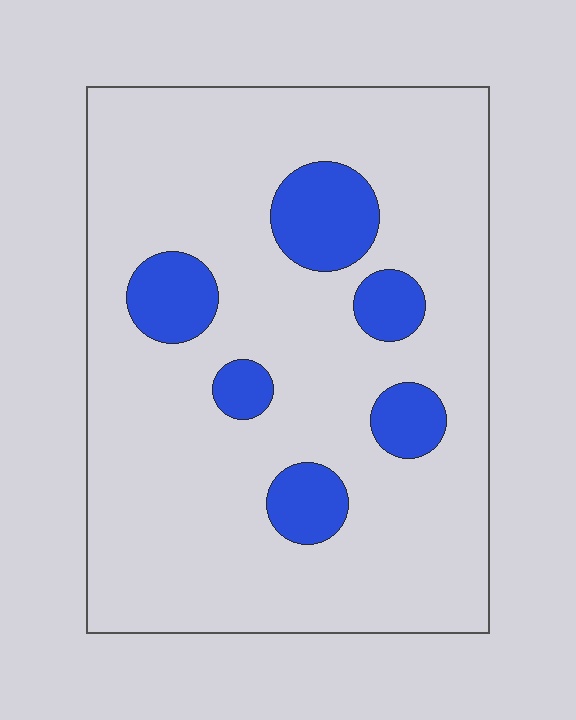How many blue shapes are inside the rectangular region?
6.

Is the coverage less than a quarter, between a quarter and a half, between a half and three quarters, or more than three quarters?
Less than a quarter.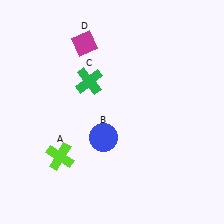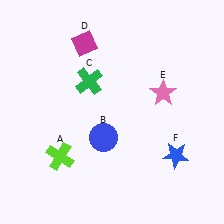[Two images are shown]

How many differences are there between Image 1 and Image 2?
There are 2 differences between the two images.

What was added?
A pink star (E), a blue star (F) were added in Image 2.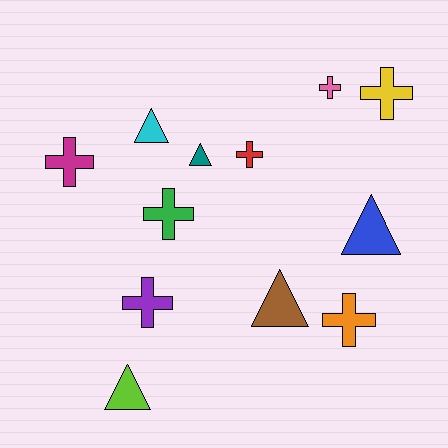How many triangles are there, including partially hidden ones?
There are 5 triangles.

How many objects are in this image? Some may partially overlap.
There are 12 objects.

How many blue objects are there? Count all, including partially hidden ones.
There is 1 blue object.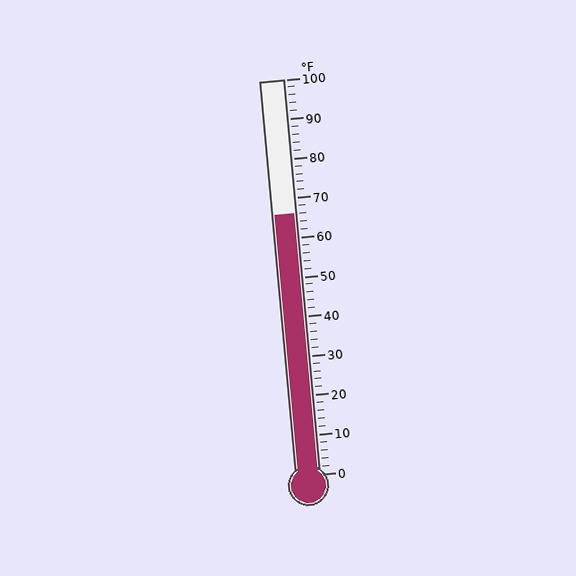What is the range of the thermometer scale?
The thermometer scale ranges from 0°F to 100°F.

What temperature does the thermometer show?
The thermometer shows approximately 66°F.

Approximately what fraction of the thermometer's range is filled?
The thermometer is filled to approximately 65% of its range.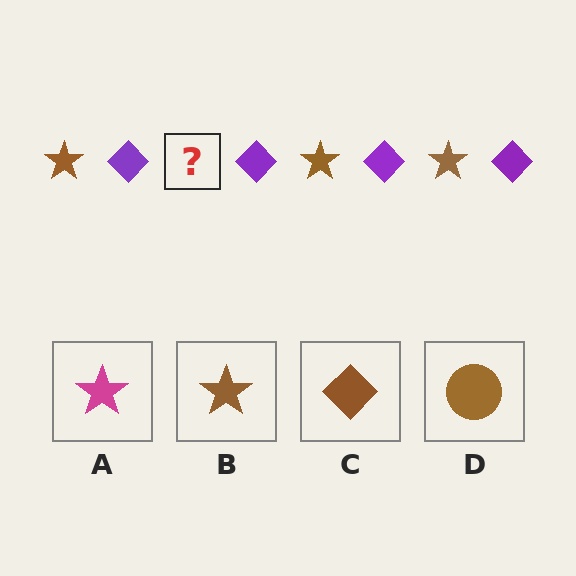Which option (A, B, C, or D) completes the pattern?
B.